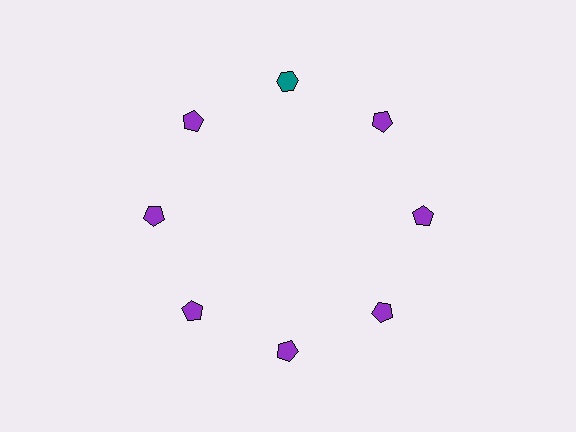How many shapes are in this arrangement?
There are 8 shapes arranged in a ring pattern.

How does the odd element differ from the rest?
It differs in both color (teal instead of purple) and shape (hexagon instead of pentagon).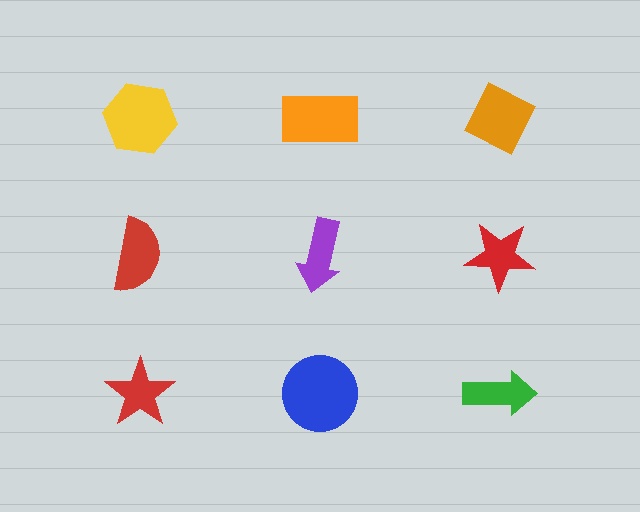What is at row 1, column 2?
An orange rectangle.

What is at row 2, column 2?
A purple arrow.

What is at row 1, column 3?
An orange diamond.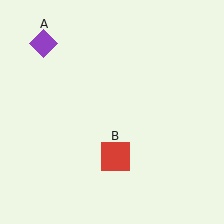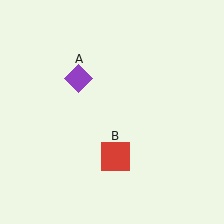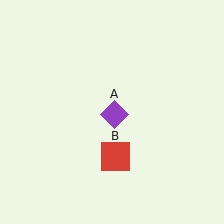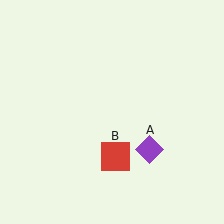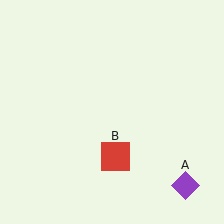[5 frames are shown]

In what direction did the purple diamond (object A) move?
The purple diamond (object A) moved down and to the right.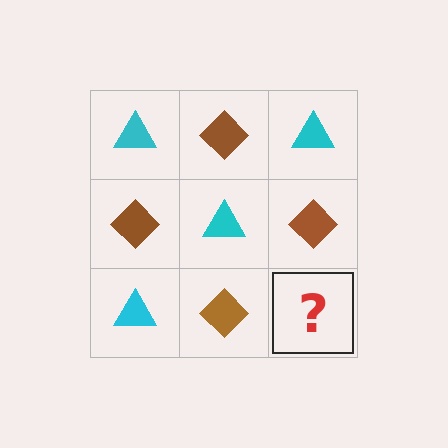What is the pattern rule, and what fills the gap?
The rule is that it alternates cyan triangle and brown diamond in a checkerboard pattern. The gap should be filled with a cyan triangle.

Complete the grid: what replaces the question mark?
The question mark should be replaced with a cyan triangle.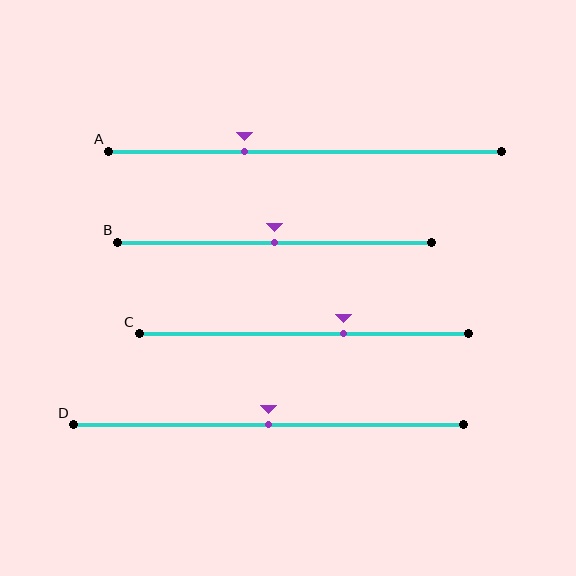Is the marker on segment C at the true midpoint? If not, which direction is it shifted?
No, the marker on segment C is shifted to the right by about 12% of the segment length.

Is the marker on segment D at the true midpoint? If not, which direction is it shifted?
Yes, the marker on segment D is at the true midpoint.